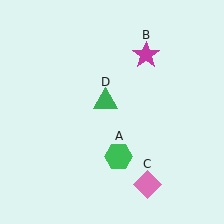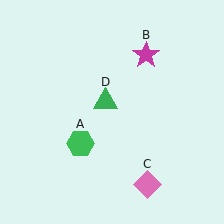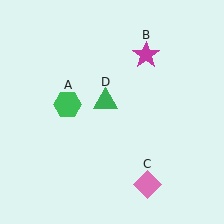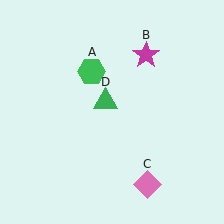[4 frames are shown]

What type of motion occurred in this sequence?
The green hexagon (object A) rotated clockwise around the center of the scene.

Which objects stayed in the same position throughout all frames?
Magenta star (object B) and pink diamond (object C) and green triangle (object D) remained stationary.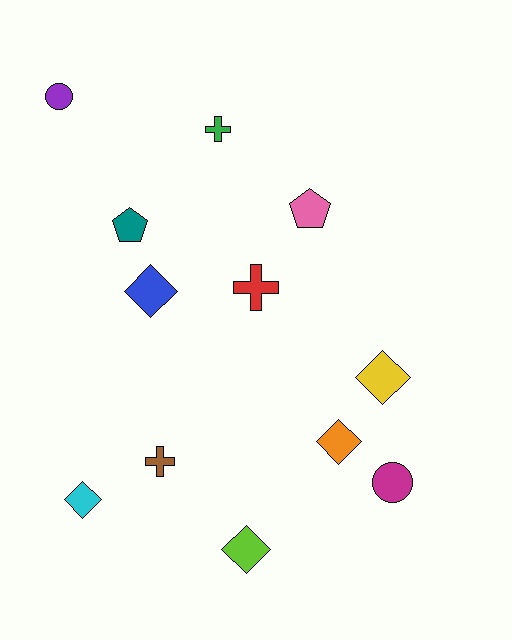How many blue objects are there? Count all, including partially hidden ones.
There is 1 blue object.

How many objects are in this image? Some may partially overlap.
There are 12 objects.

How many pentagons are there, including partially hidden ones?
There are 2 pentagons.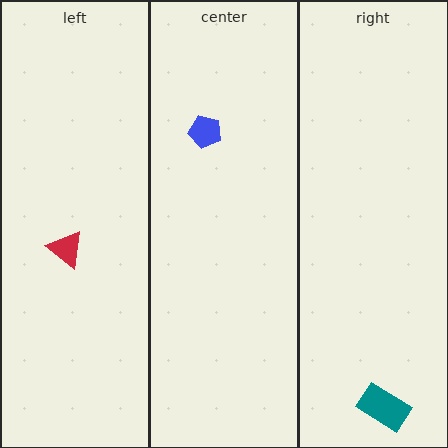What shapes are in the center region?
The blue pentagon.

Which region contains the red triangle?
The left region.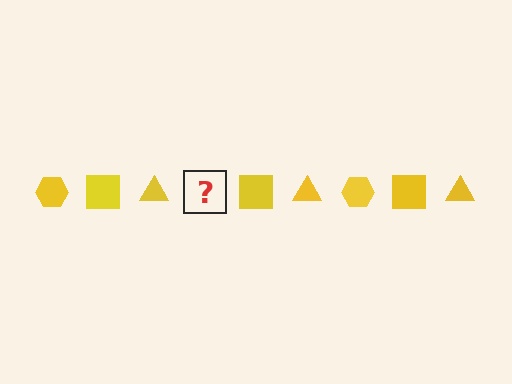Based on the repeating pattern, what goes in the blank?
The blank should be a yellow hexagon.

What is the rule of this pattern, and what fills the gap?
The rule is that the pattern cycles through hexagon, square, triangle shapes in yellow. The gap should be filled with a yellow hexagon.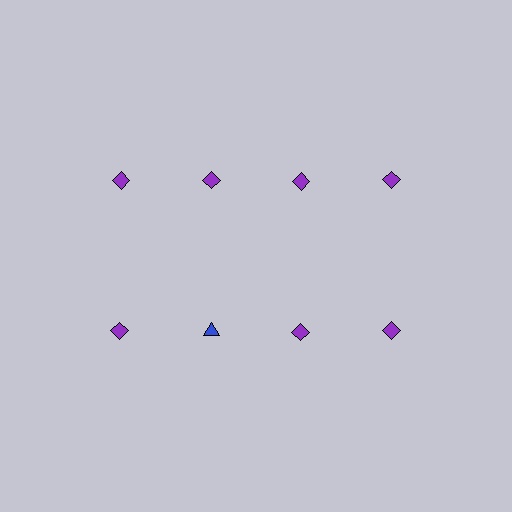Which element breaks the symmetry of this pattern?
The blue triangle in the second row, second from left column breaks the symmetry. All other shapes are purple diamonds.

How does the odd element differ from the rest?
It differs in both color (blue instead of purple) and shape (triangle instead of diamond).